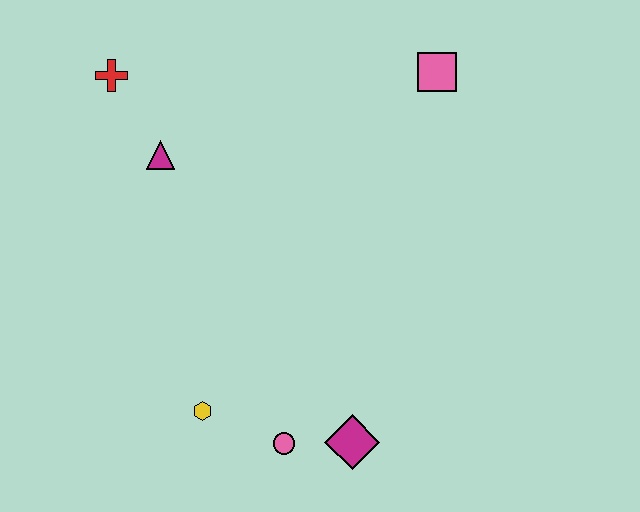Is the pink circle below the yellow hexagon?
Yes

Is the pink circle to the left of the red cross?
No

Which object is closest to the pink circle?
The magenta diamond is closest to the pink circle.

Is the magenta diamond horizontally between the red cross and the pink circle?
No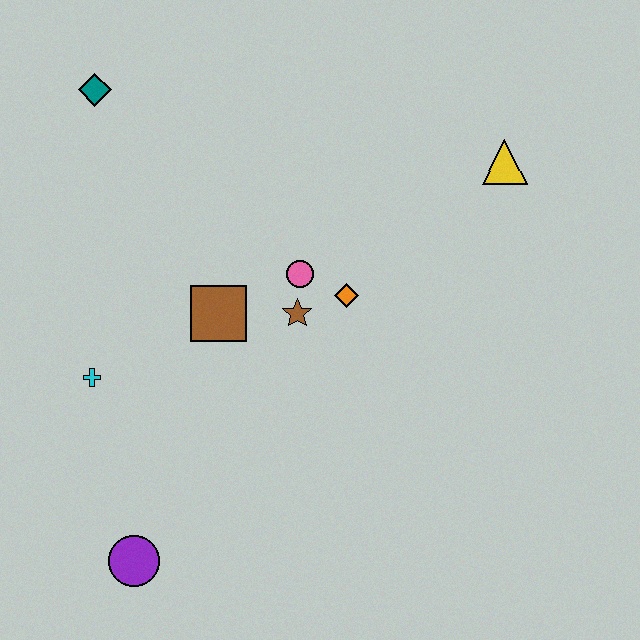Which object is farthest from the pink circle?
The purple circle is farthest from the pink circle.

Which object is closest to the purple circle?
The cyan cross is closest to the purple circle.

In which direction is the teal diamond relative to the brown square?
The teal diamond is above the brown square.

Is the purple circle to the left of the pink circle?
Yes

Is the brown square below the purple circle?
No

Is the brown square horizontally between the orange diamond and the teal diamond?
Yes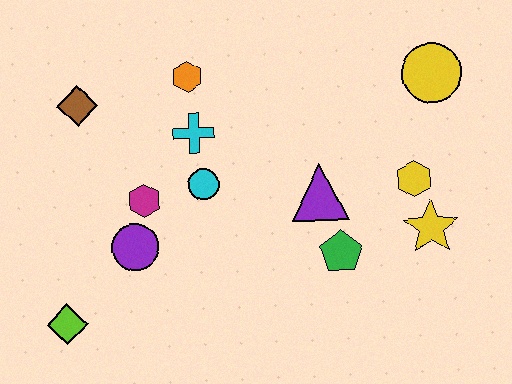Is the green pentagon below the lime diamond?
No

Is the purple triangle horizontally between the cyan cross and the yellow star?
Yes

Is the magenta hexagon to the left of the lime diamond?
No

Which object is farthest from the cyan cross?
The yellow star is farthest from the cyan cross.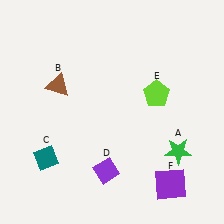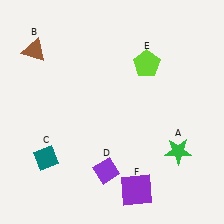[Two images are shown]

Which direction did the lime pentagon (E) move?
The lime pentagon (E) moved up.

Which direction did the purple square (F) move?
The purple square (F) moved left.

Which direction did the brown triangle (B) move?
The brown triangle (B) moved up.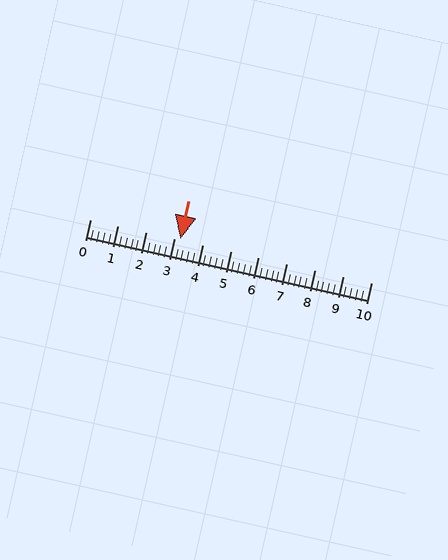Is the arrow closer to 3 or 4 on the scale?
The arrow is closer to 3.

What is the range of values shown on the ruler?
The ruler shows values from 0 to 10.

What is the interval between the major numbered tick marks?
The major tick marks are spaced 1 units apart.